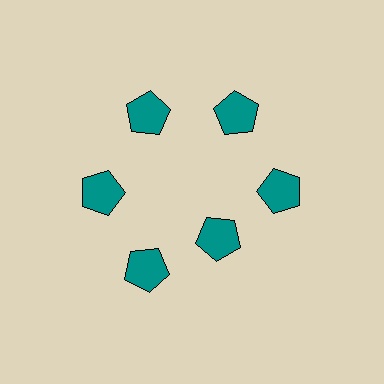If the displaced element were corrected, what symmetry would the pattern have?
It would have 6-fold rotational symmetry — the pattern would map onto itself every 60 degrees.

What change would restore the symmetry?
The symmetry would be restored by moving it outward, back onto the ring so that all 6 pentagons sit at equal angles and equal distance from the center.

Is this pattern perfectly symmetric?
No. The 6 teal pentagons are arranged in a ring, but one element near the 5 o'clock position is pulled inward toward the center, breaking the 6-fold rotational symmetry.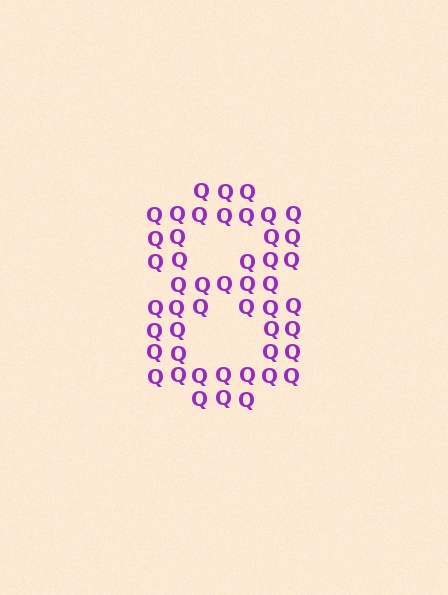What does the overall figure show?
The overall figure shows the digit 8.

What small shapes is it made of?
It is made of small letter Q's.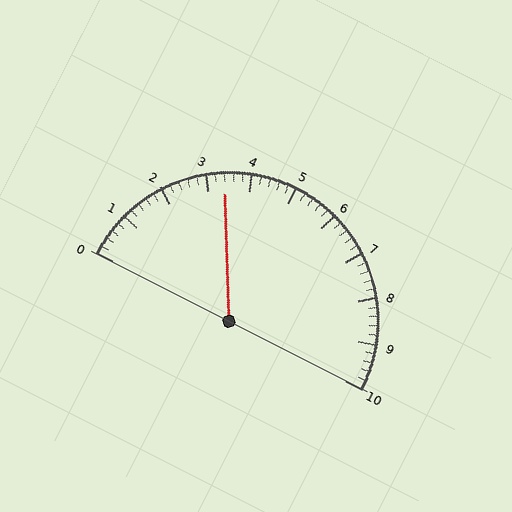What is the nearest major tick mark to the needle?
The nearest major tick mark is 3.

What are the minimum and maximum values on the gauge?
The gauge ranges from 0 to 10.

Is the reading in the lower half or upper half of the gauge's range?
The reading is in the lower half of the range (0 to 10).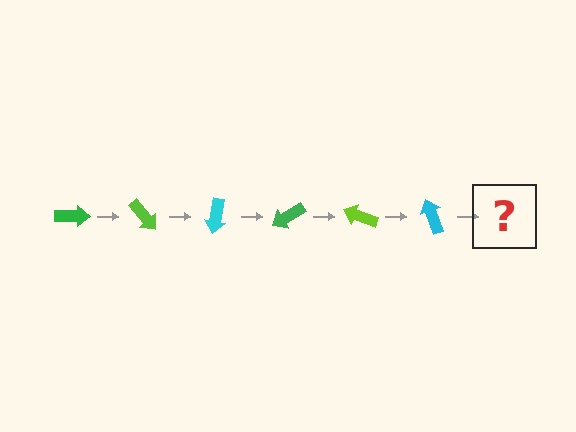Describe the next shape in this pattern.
It should be a green arrow, rotated 300 degrees from the start.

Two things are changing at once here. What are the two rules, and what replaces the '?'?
The two rules are that it rotates 50 degrees each step and the color cycles through green, lime, and cyan. The '?' should be a green arrow, rotated 300 degrees from the start.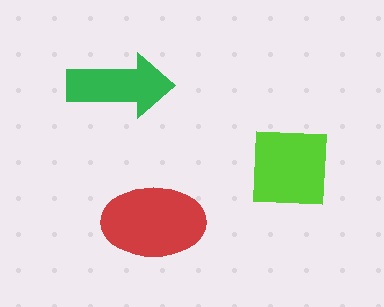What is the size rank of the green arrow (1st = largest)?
3rd.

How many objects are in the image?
There are 3 objects in the image.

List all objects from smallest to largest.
The green arrow, the lime square, the red ellipse.